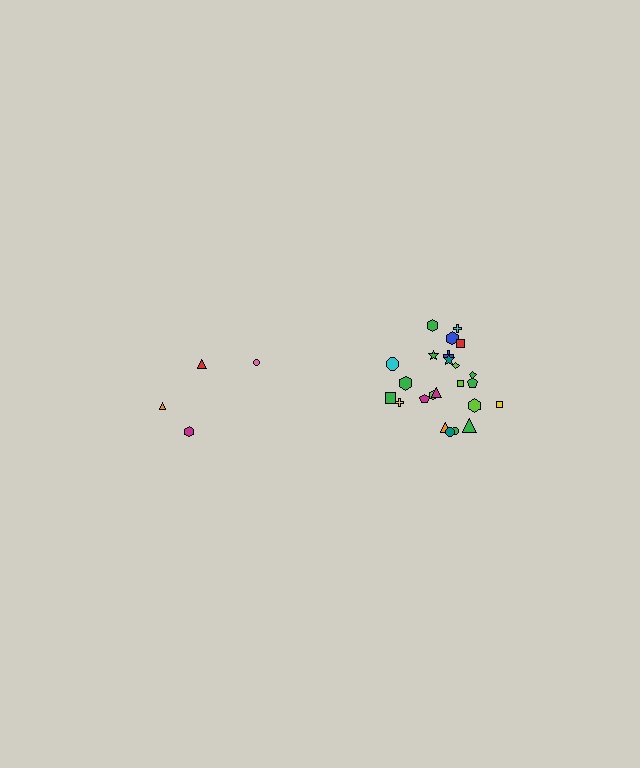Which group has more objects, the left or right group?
The right group.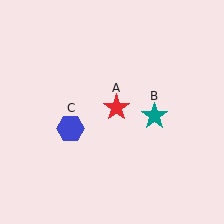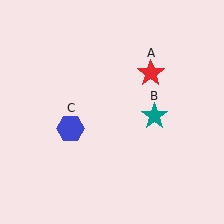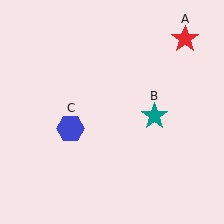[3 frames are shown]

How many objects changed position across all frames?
1 object changed position: red star (object A).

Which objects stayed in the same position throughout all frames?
Teal star (object B) and blue hexagon (object C) remained stationary.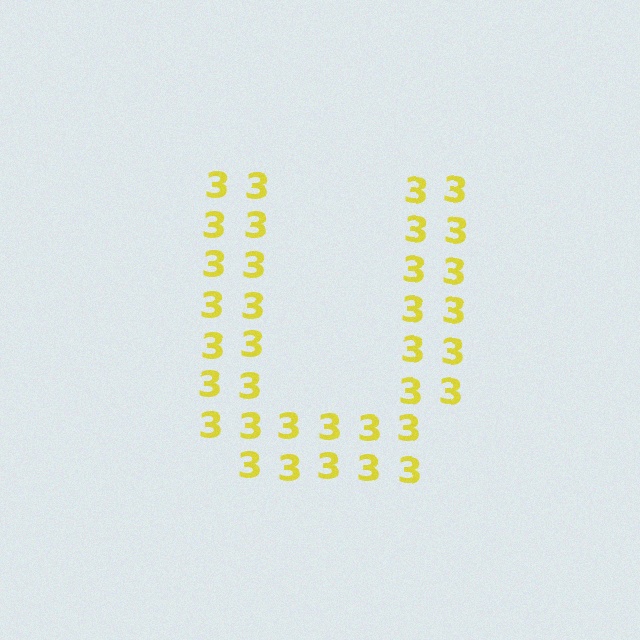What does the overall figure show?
The overall figure shows the letter U.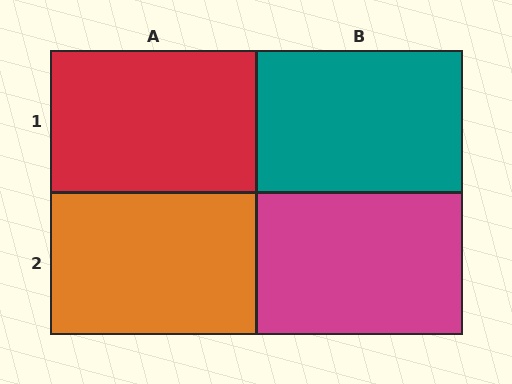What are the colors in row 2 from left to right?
Orange, magenta.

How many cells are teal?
1 cell is teal.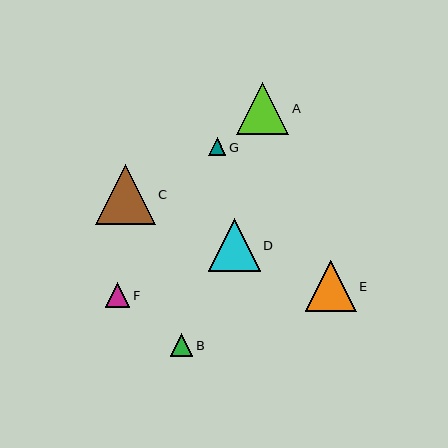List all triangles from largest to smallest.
From largest to smallest: C, D, A, E, F, B, G.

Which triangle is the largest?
Triangle C is the largest with a size of approximately 60 pixels.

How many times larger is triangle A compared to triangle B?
Triangle A is approximately 2.3 times the size of triangle B.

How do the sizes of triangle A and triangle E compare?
Triangle A and triangle E are approximately the same size.